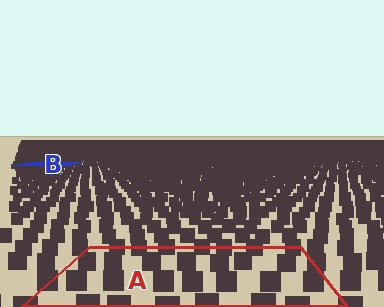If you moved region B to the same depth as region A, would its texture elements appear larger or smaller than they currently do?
They would appear larger. At a closer depth, the same texture elements are projected at a bigger on-screen size.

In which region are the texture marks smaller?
The texture marks are smaller in region B, because it is farther away.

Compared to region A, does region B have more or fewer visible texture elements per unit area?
Region B has more texture elements per unit area — they are packed more densely because it is farther away.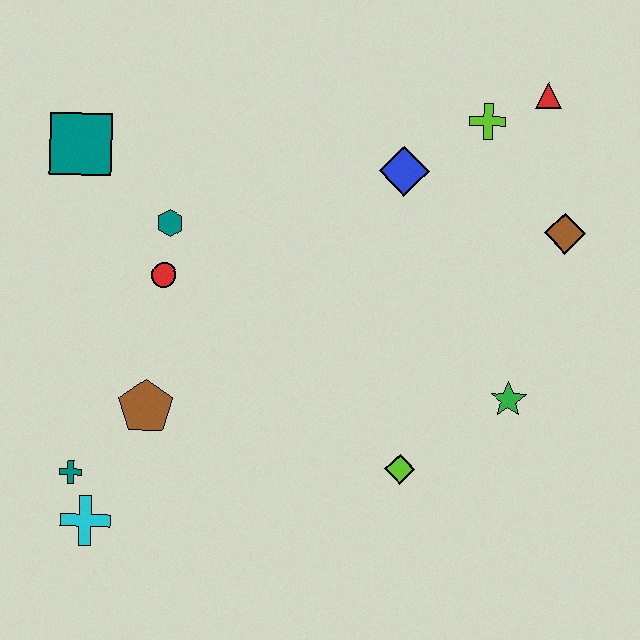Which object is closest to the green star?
The lime diamond is closest to the green star.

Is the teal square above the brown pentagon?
Yes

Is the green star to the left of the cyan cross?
No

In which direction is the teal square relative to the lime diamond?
The teal square is to the left of the lime diamond.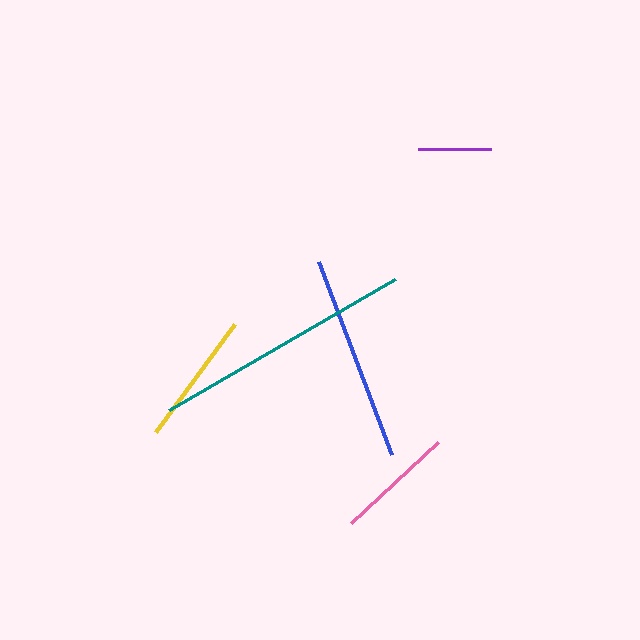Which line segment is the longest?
The teal line is the longest at approximately 261 pixels.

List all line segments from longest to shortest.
From longest to shortest: teal, blue, yellow, pink, purple.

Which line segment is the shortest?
The purple line is the shortest at approximately 73 pixels.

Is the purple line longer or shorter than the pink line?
The pink line is longer than the purple line.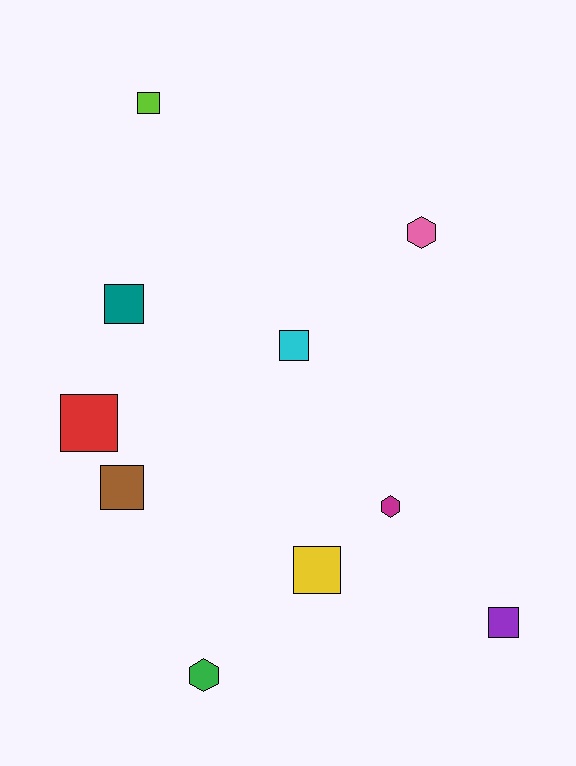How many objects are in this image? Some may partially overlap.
There are 10 objects.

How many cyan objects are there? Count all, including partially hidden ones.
There is 1 cyan object.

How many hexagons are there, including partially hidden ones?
There are 3 hexagons.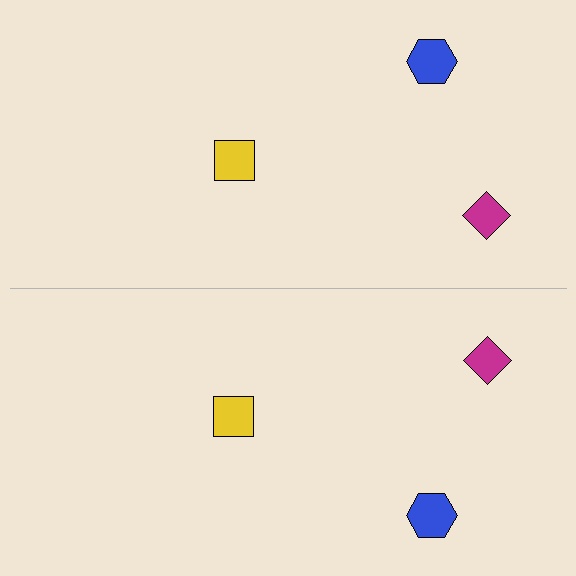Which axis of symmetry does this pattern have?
The pattern has a horizontal axis of symmetry running through the center of the image.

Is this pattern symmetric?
Yes, this pattern has bilateral (reflection) symmetry.